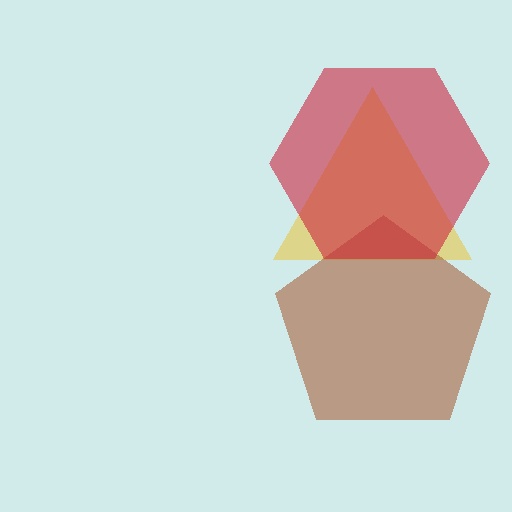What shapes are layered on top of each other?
The layered shapes are: a yellow triangle, a brown pentagon, a red hexagon.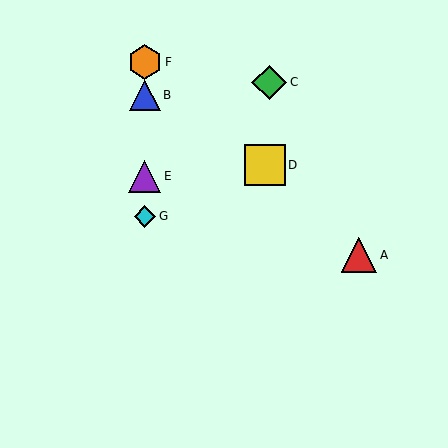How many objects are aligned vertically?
4 objects (B, E, F, G) are aligned vertically.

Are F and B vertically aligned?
Yes, both are at x≈145.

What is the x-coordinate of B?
Object B is at x≈145.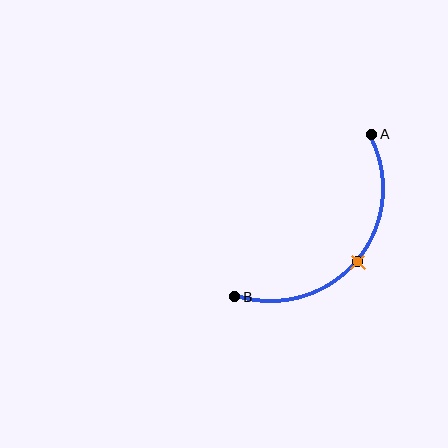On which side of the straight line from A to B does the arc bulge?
The arc bulges below and to the right of the straight line connecting A and B.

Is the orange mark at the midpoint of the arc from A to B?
Yes. The orange mark lies on the arc at equal arc-length from both A and B — it is the arc midpoint.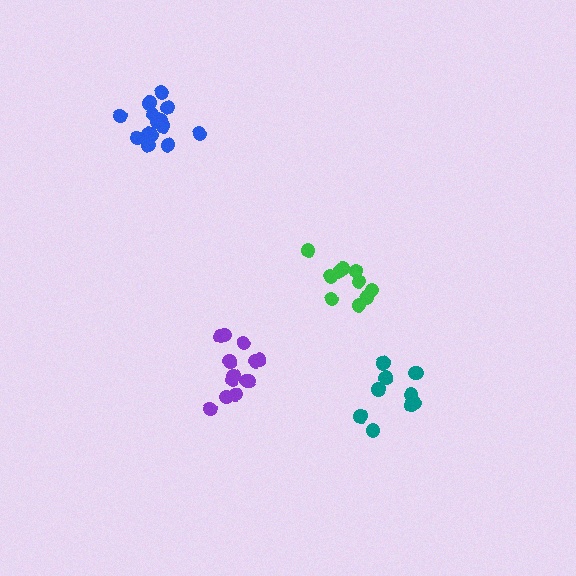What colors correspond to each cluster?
The clusters are colored: green, blue, teal, purple.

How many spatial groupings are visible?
There are 4 spatial groupings.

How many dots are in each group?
Group 1: 10 dots, Group 2: 14 dots, Group 3: 10 dots, Group 4: 13 dots (47 total).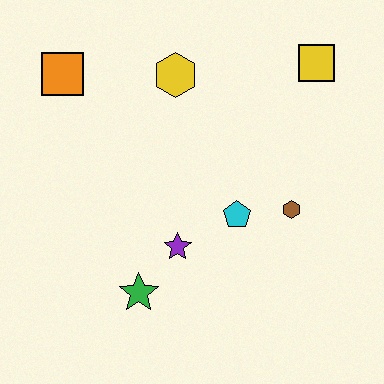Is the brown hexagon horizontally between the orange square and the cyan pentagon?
No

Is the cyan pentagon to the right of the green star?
Yes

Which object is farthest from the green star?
The yellow square is farthest from the green star.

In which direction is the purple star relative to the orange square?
The purple star is below the orange square.